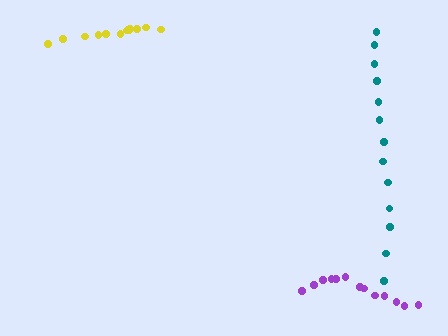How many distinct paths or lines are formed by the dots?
There are 3 distinct paths.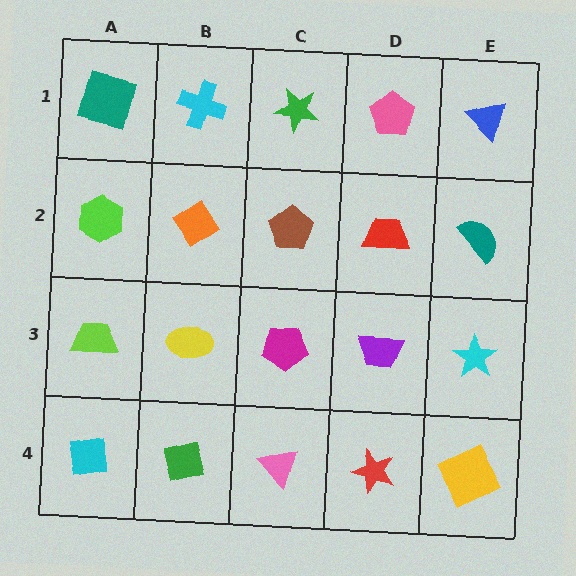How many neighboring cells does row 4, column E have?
2.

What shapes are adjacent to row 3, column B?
An orange diamond (row 2, column B), a green square (row 4, column B), a lime trapezoid (row 3, column A), a magenta pentagon (row 3, column C).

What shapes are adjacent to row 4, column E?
A cyan star (row 3, column E), a red star (row 4, column D).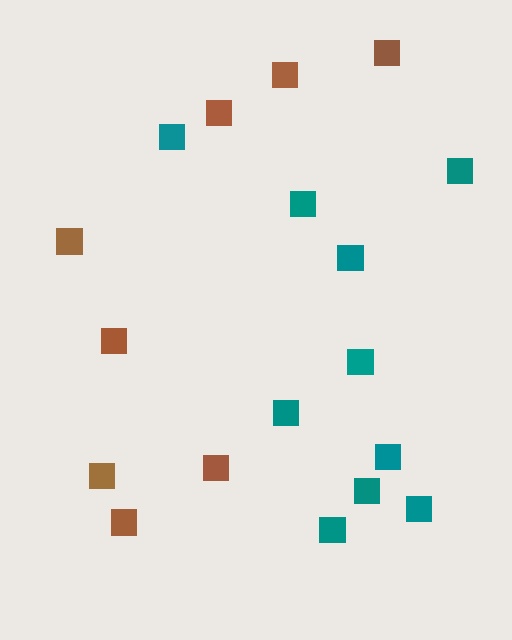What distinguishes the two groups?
There are 2 groups: one group of brown squares (8) and one group of teal squares (10).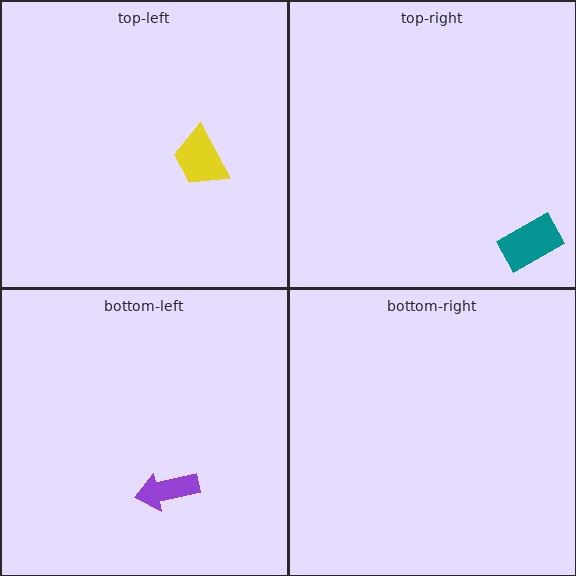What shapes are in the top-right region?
The teal rectangle.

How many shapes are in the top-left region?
1.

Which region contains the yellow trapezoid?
The top-left region.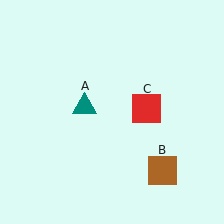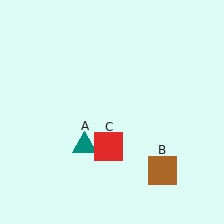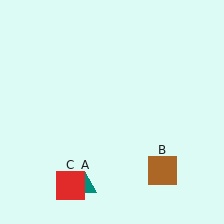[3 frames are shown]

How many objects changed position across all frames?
2 objects changed position: teal triangle (object A), red square (object C).